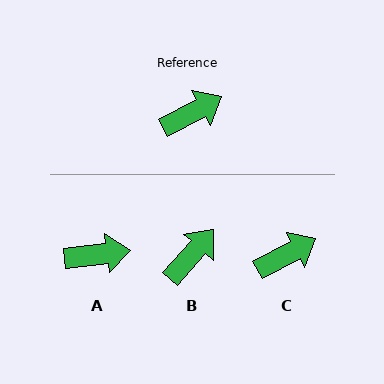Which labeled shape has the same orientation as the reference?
C.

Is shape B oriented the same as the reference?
No, it is off by about 21 degrees.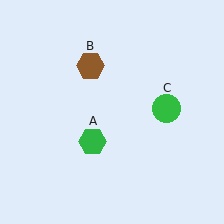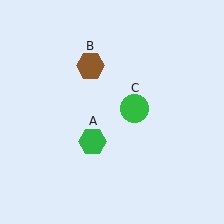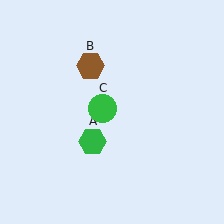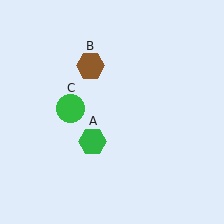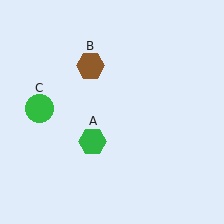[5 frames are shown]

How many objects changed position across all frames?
1 object changed position: green circle (object C).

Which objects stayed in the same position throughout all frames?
Green hexagon (object A) and brown hexagon (object B) remained stationary.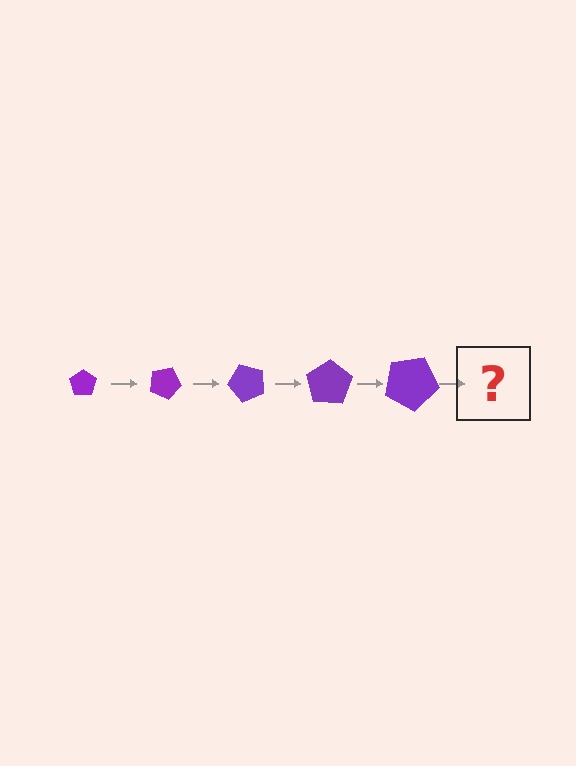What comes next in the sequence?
The next element should be a pentagon, larger than the previous one and rotated 125 degrees from the start.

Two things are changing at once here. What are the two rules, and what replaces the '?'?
The two rules are that the pentagon grows larger each step and it rotates 25 degrees each step. The '?' should be a pentagon, larger than the previous one and rotated 125 degrees from the start.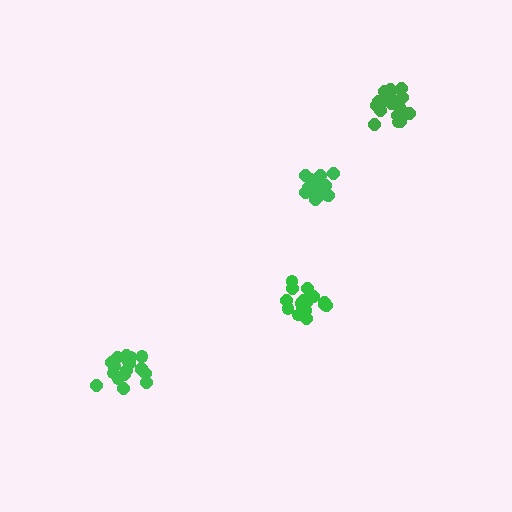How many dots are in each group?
Group 1: 19 dots, Group 2: 18 dots, Group 3: 18 dots, Group 4: 19 dots (74 total).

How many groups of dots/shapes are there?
There are 4 groups.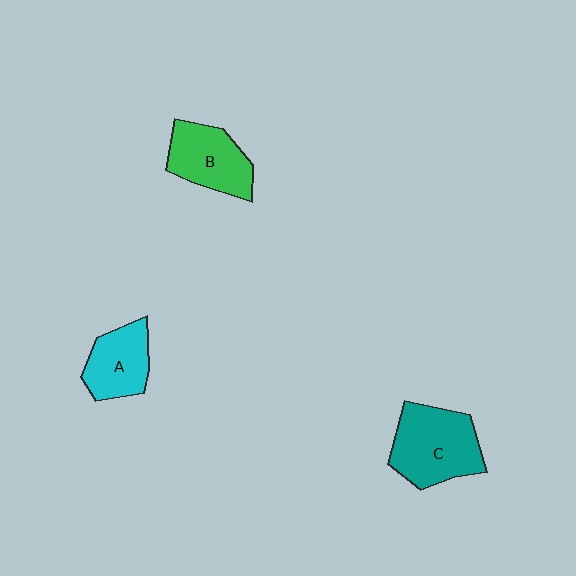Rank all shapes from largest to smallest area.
From largest to smallest: C (teal), B (green), A (cyan).